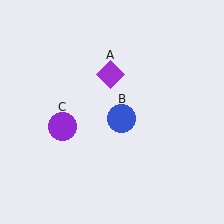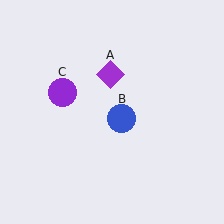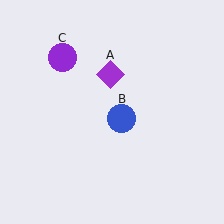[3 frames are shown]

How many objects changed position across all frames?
1 object changed position: purple circle (object C).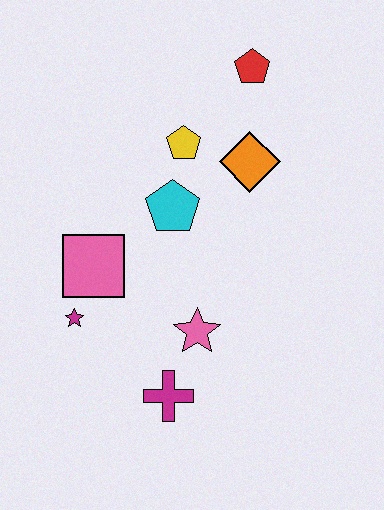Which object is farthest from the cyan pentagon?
The magenta cross is farthest from the cyan pentagon.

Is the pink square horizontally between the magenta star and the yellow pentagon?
Yes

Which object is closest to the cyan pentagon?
The yellow pentagon is closest to the cyan pentagon.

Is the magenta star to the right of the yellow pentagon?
No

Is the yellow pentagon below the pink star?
No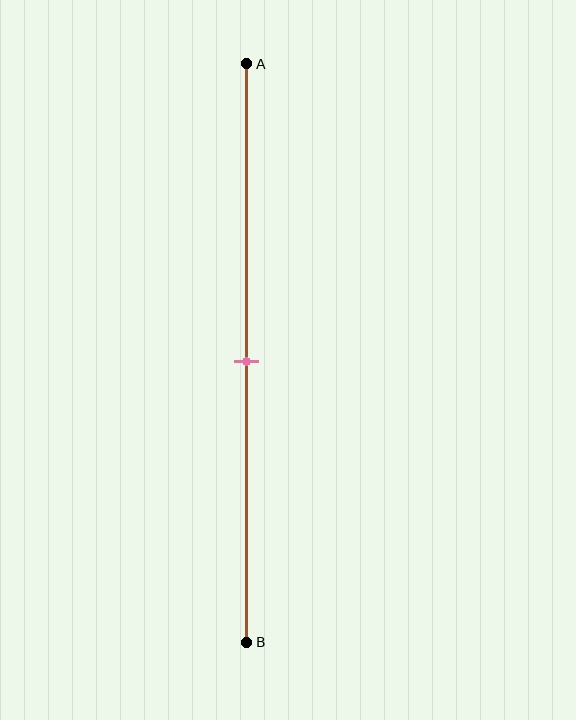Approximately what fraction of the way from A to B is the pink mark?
The pink mark is approximately 50% of the way from A to B.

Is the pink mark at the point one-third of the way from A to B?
No, the mark is at about 50% from A, not at the 33% one-third point.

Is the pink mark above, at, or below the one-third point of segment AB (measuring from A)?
The pink mark is below the one-third point of segment AB.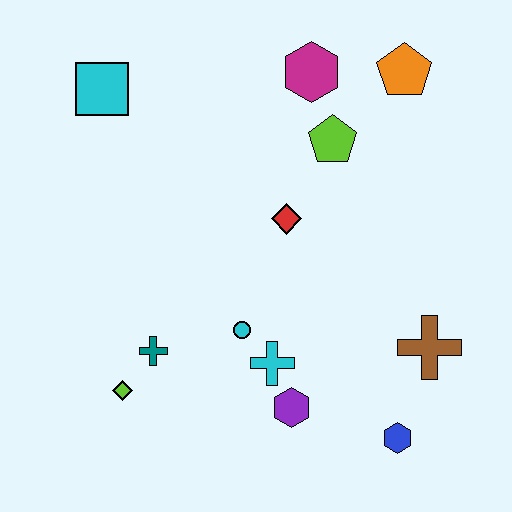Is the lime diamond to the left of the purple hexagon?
Yes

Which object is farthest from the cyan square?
The blue hexagon is farthest from the cyan square.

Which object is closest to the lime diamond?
The teal cross is closest to the lime diamond.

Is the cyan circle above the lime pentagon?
No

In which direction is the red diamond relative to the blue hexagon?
The red diamond is above the blue hexagon.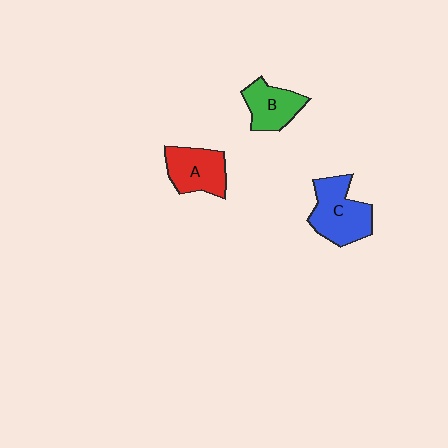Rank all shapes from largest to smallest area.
From largest to smallest: C (blue), A (red), B (green).